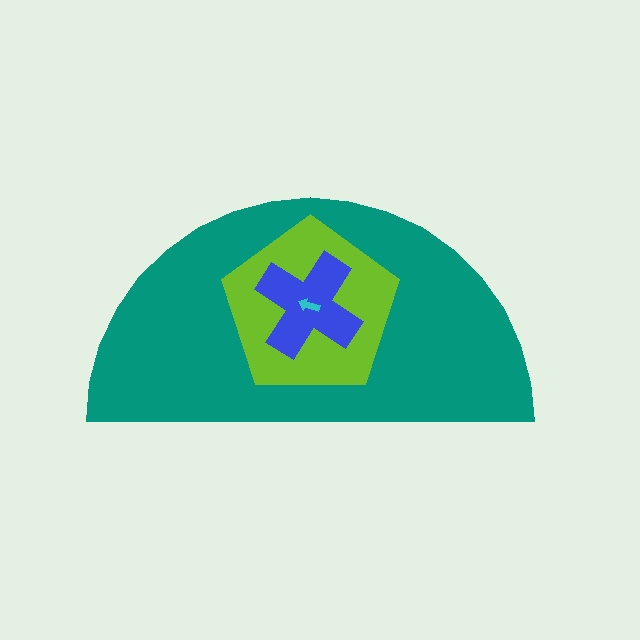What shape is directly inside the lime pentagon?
The blue cross.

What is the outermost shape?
The teal semicircle.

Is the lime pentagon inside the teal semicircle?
Yes.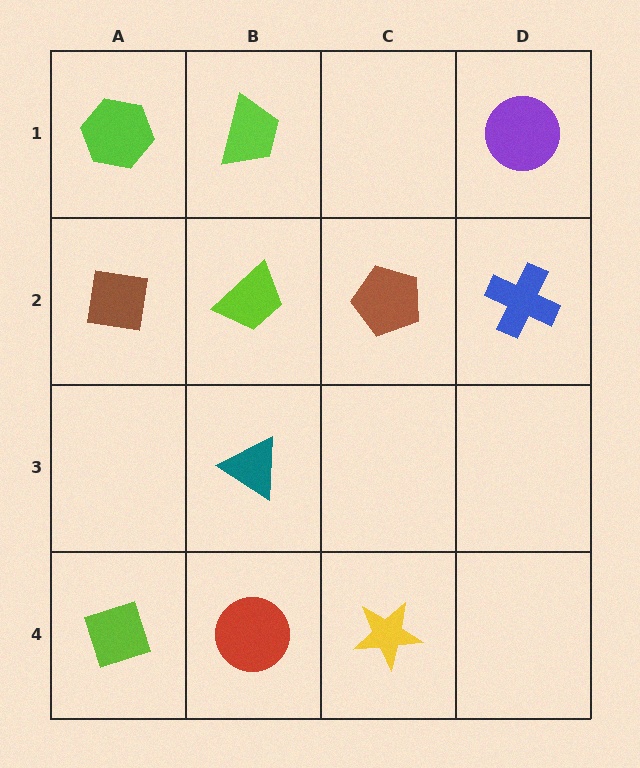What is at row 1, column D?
A purple circle.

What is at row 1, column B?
A lime trapezoid.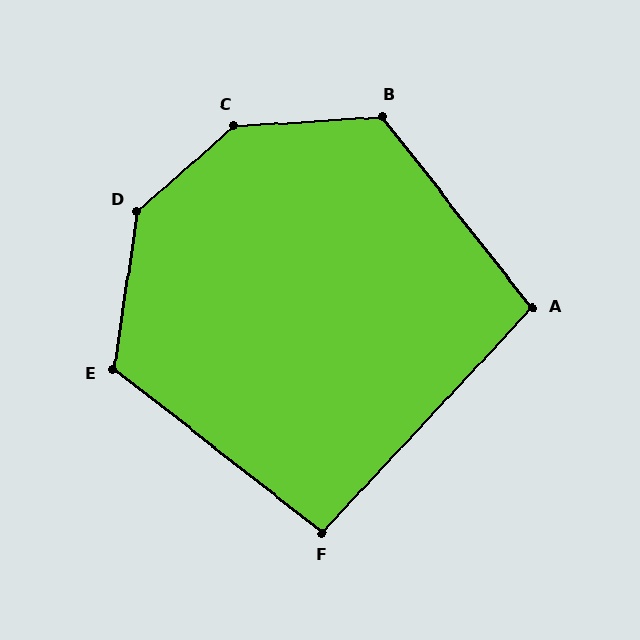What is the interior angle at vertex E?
Approximately 119 degrees (obtuse).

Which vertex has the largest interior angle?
C, at approximately 142 degrees.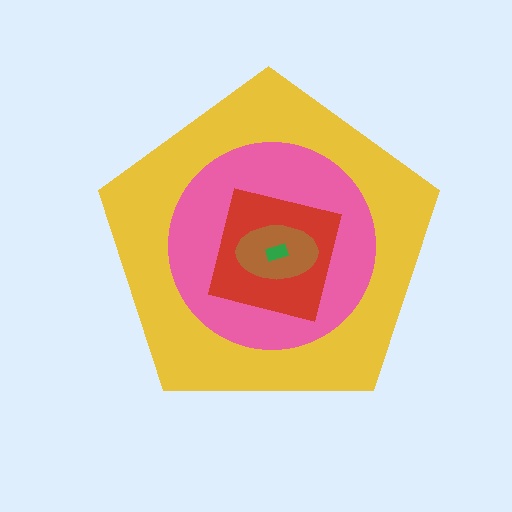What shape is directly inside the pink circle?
The red square.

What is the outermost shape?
The yellow pentagon.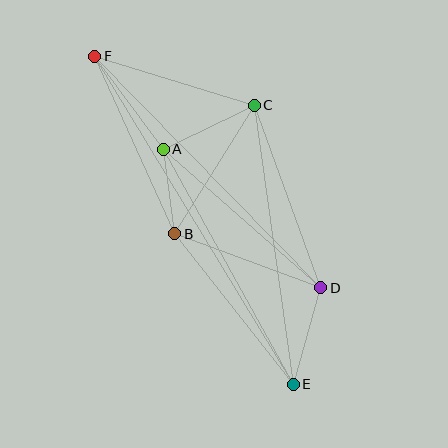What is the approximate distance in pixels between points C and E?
The distance between C and E is approximately 282 pixels.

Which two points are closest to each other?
Points A and B are closest to each other.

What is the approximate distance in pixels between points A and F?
The distance between A and F is approximately 116 pixels.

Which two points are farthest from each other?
Points E and F are farthest from each other.